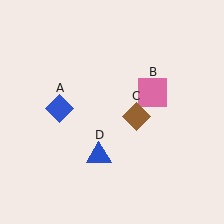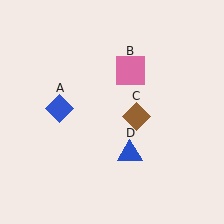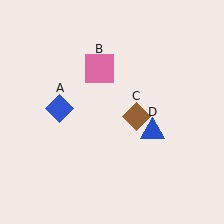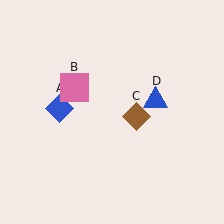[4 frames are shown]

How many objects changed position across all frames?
2 objects changed position: pink square (object B), blue triangle (object D).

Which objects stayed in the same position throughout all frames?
Blue diamond (object A) and brown diamond (object C) remained stationary.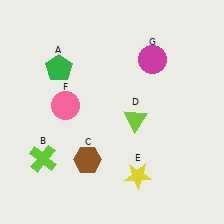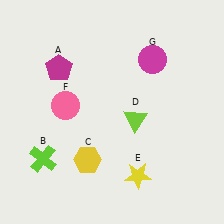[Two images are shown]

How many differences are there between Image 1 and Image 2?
There are 2 differences between the two images.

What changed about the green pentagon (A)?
In Image 1, A is green. In Image 2, it changed to magenta.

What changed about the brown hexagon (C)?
In Image 1, C is brown. In Image 2, it changed to yellow.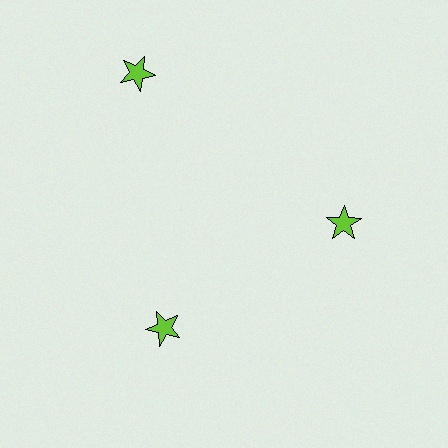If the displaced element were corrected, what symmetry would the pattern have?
It would have 3-fold rotational symmetry — the pattern would map onto itself every 120 degrees.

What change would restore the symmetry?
The symmetry would be restored by moving it inward, back onto the ring so that all 3 stars sit at equal angles and equal distance from the center.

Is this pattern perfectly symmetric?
No. The 3 lime stars are arranged in a ring, but one element near the 11 o'clock position is pushed outward from the center, breaking the 3-fold rotational symmetry.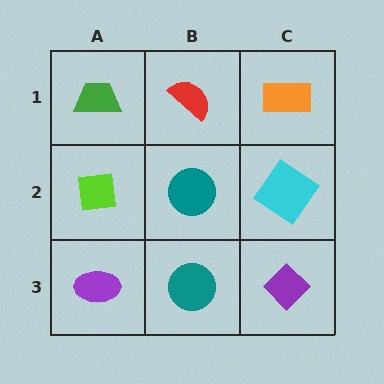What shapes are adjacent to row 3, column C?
A cyan diamond (row 2, column C), a teal circle (row 3, column B).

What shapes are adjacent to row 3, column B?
A teal circle (row 2, column B), a purple ellipse (row 3, column A), a purple diamond (row 3, column C).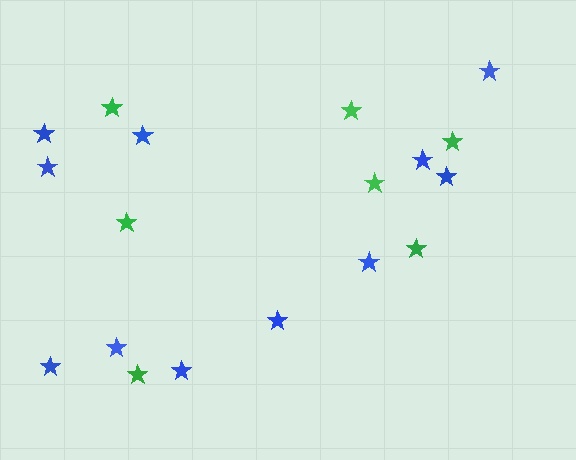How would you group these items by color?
There are 2 groups: one group of green stars (7) and one group of blue stars (11).